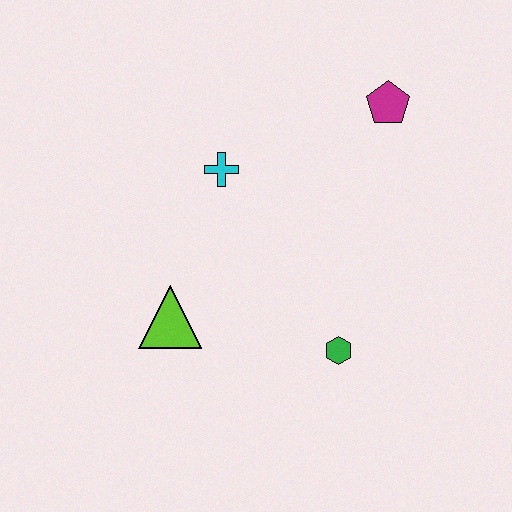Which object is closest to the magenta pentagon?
The cyan cross is closest to the magenta pentagon.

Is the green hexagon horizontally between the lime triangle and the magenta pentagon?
Yes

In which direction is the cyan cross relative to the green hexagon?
The cyan cross is above the green hexagon.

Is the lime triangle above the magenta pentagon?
No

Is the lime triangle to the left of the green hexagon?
Yes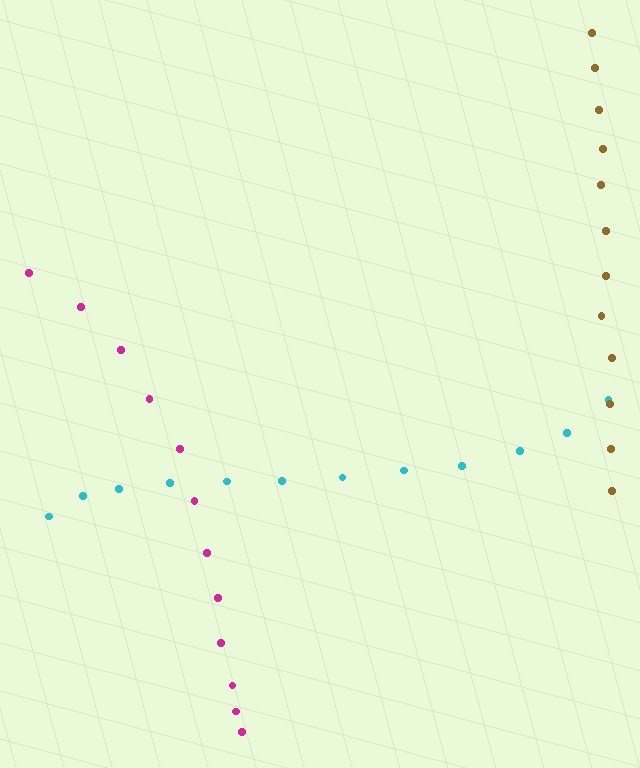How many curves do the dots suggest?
There are 3 distinct paths.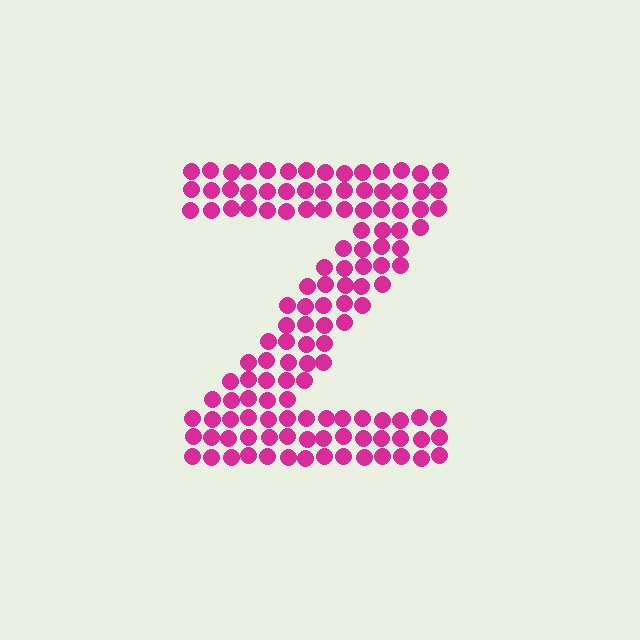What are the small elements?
The small elements are circles.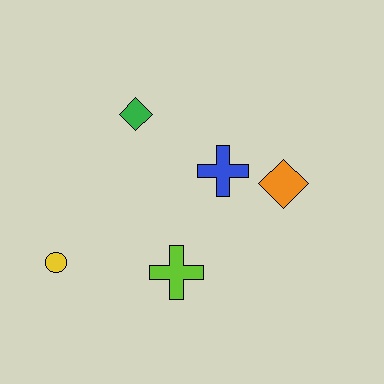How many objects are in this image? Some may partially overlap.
There are 5 objects.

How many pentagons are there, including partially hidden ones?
There are no pentagons.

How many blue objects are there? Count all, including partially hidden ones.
There is 1 blue object.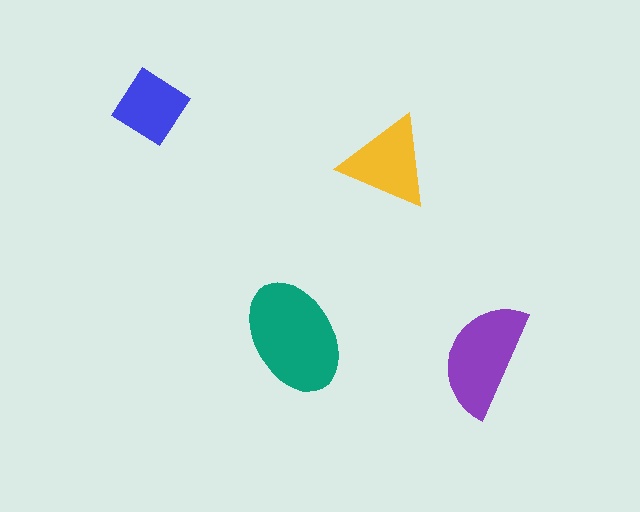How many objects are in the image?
There are 4 objects in the image.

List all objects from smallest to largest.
The blue diamond, the yellow triangle, the purple semicircle, the teal ellipse.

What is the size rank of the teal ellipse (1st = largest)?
1st.